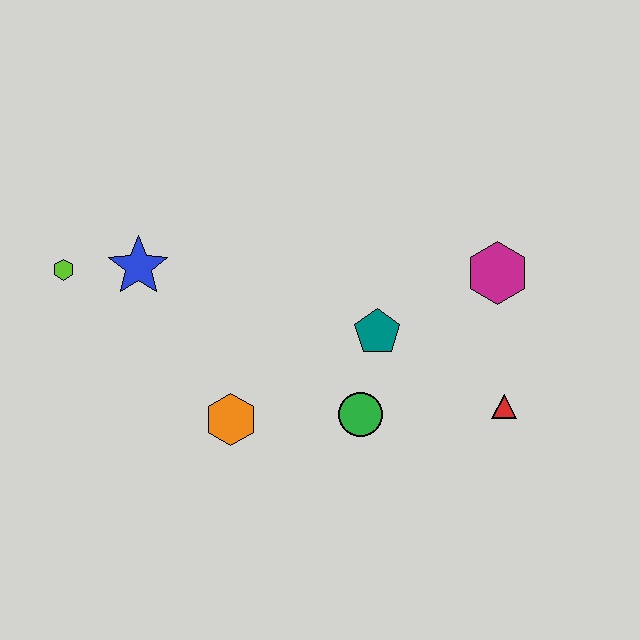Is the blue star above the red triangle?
Yes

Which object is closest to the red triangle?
The magenta hexagon is closest to the red triangle.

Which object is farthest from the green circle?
The lime hexagon is farthest from the green circle.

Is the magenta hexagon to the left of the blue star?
No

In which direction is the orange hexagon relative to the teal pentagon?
The orange hexagon is to the left of the teal pentagon.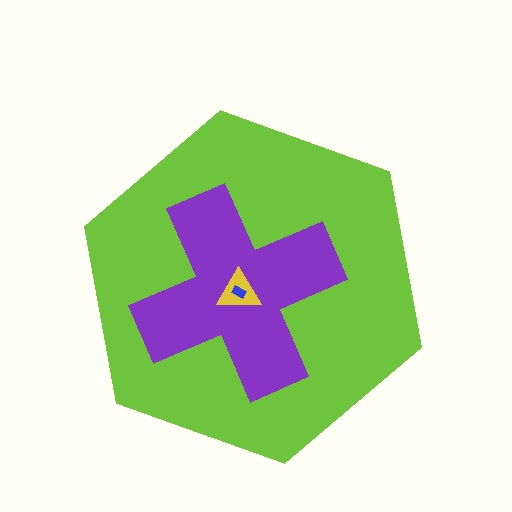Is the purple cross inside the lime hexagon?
Yes.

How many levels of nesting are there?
4.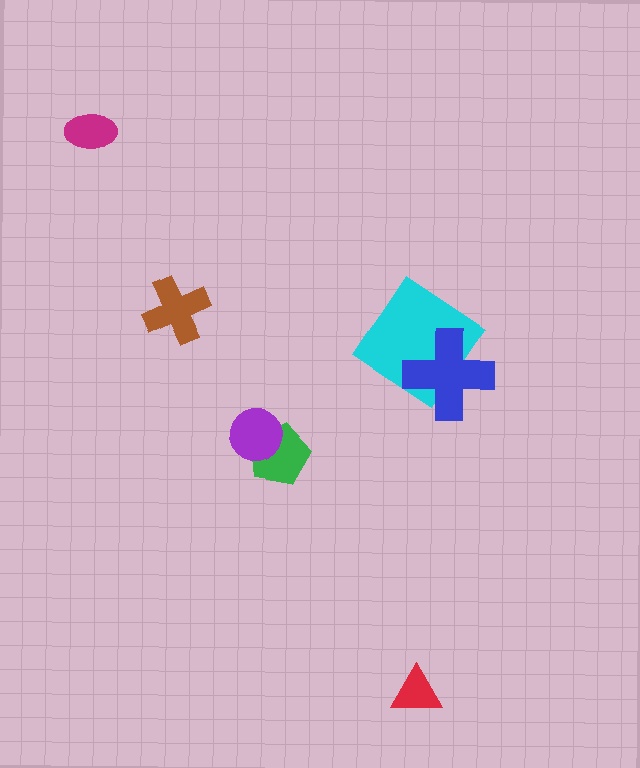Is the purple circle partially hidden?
No, no other shape covers it.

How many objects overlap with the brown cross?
0 objects overlap with the brown cross.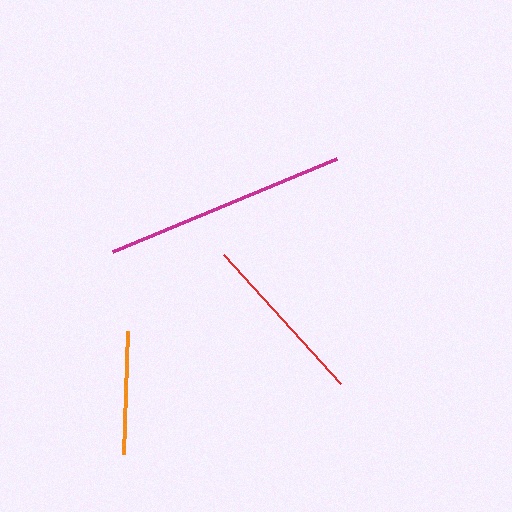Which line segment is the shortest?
The orange line is the shortest at approximately 123 pixels.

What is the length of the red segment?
The red segment is approximately 174 pixels long.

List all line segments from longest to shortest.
From longest to shortest: magenta, red, orange.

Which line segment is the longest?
The magenta line is the longest at approximately 242 pixels.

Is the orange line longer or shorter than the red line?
The red line is longer than the orange line.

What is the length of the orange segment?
The orange segment is approximately 123 pixels long.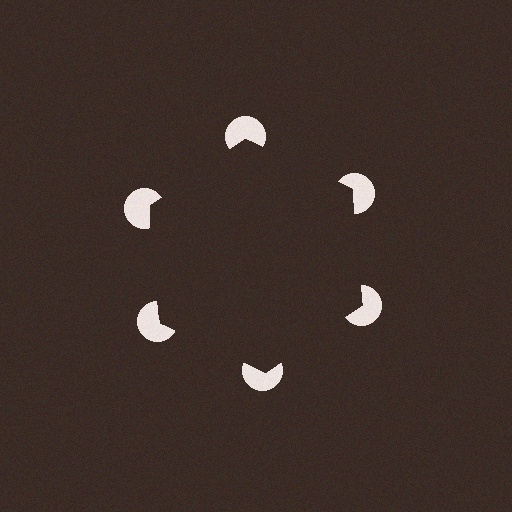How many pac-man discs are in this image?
There are 6 — one at each vertex of the illusory hexagon.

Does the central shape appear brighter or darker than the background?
It typically appears slightly darker than the background, even though no actual brightness change is drawn.